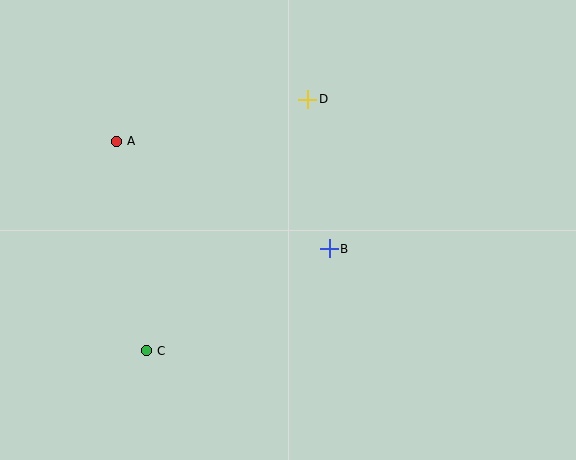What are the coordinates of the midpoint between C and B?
The midpoint between C and B is at (238, 300).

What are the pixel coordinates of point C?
Point C is at (146, 351).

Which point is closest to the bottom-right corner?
Point B is closest to the bottom-right corner.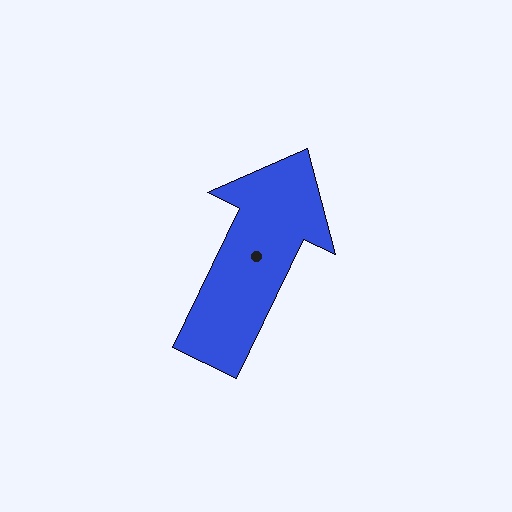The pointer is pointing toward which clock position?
Roughly 1 o'clock.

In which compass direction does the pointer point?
Northeast.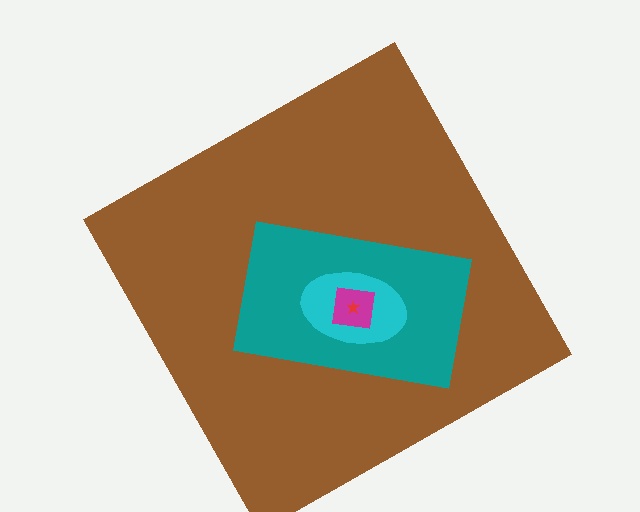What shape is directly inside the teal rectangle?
The cyan ellipse.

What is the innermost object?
The red star.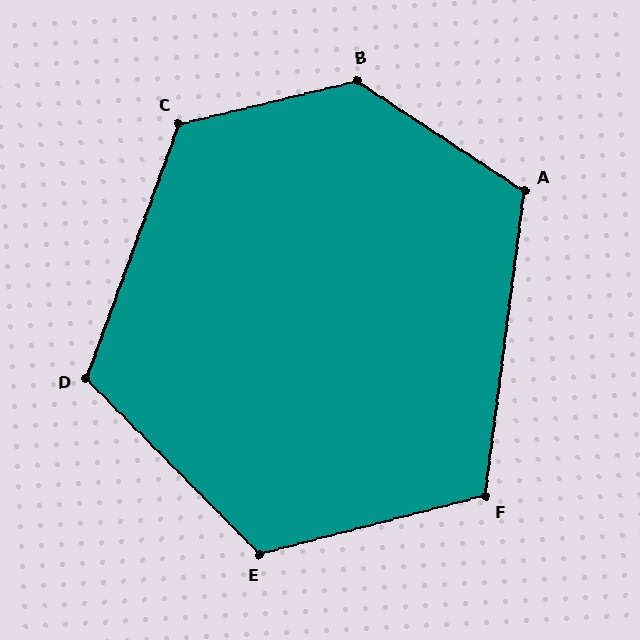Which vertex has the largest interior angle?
B, at approximately 133 degrees.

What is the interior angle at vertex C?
Approximately 124 degrees (obtuse).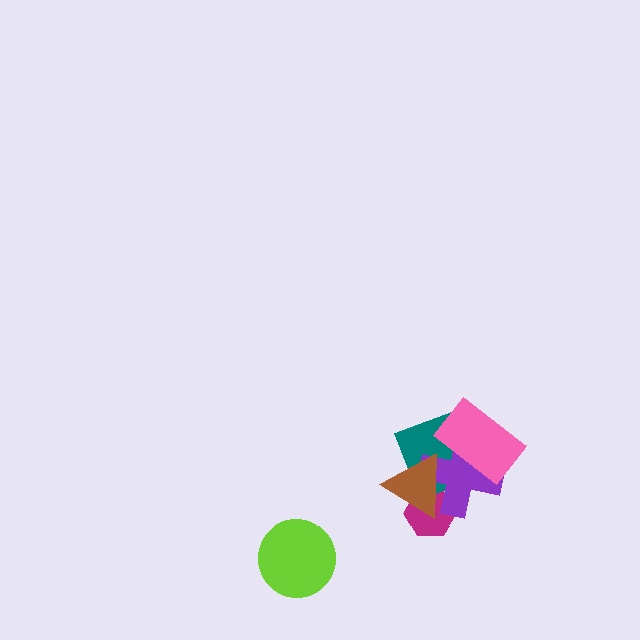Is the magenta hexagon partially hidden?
Yes, it is partially covered by another shape.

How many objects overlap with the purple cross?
4 objects overlap with the purple cross.